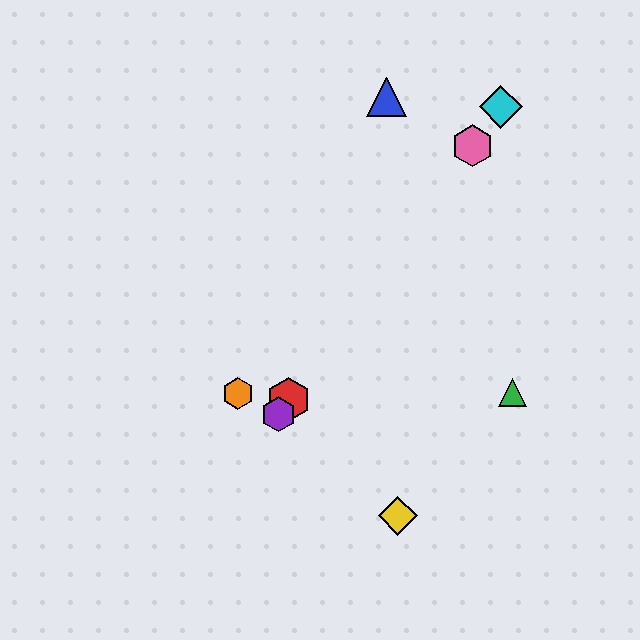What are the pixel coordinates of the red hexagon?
The red hexagon is at (289, 400).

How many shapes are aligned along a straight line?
4 shapes (the red hexagon, the purple hexagon, the cyan diamond, the pink hexagon) are aligned along a straight line.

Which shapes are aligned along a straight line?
The red hexagon, the purple hexagon, the cyan diamond, the pink hexagon are aligned along a straight line.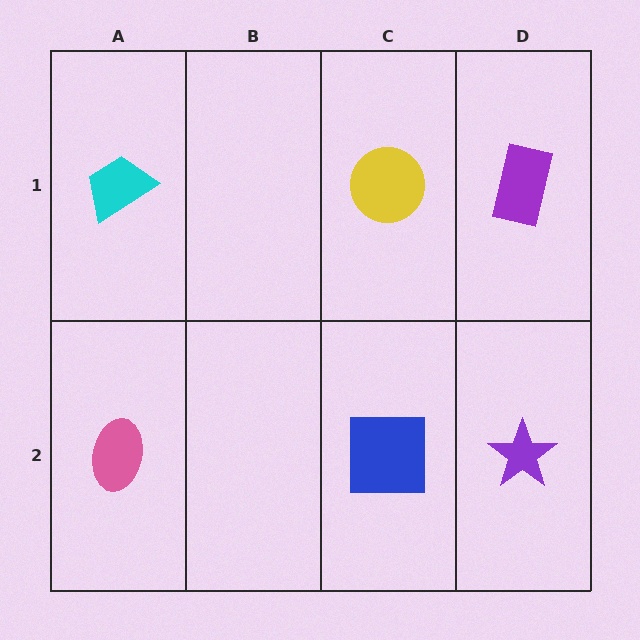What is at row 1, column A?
A cyan trapezoid.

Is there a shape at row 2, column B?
No, that cell is empty.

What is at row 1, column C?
A yellow circle.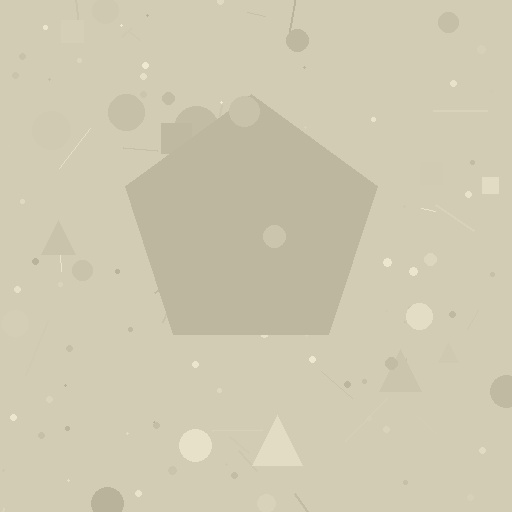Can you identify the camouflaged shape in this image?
The camouflaged shape is a pentagon.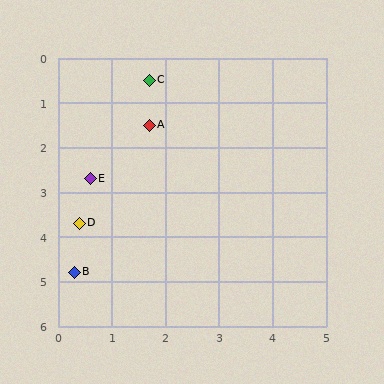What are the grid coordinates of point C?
Point C is at approximately (1.7, 0.5).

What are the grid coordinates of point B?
Point B is at approximately (0.3, 4.8).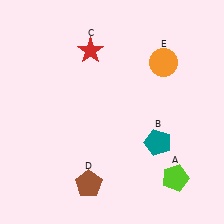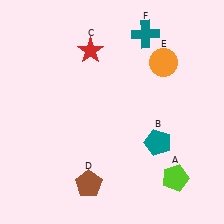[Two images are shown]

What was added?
A teal cross (F) was added in Image 2.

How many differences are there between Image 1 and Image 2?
There is 1 difference between the two images.